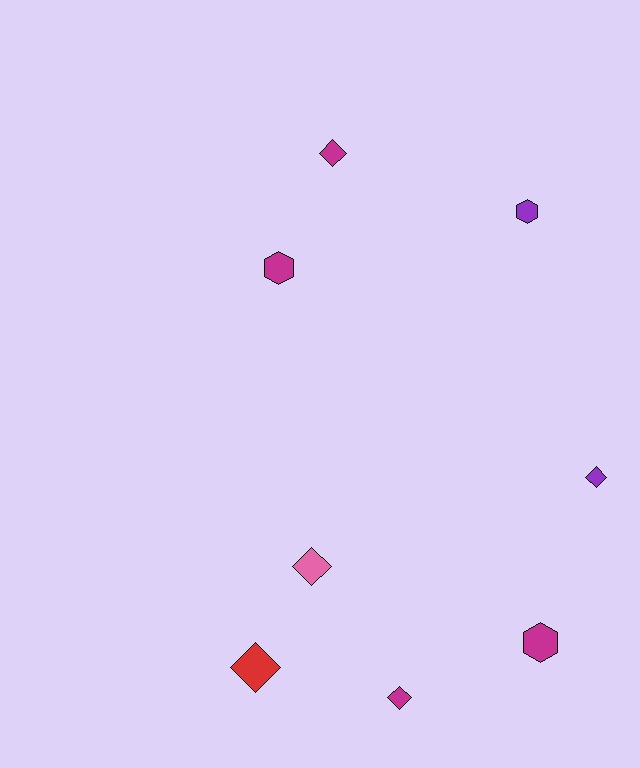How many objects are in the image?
There are 8 objects.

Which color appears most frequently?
Magenta, with 4 objects.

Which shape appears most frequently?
Diamond, with 5 objects.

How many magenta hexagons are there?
There are 2 magenta hexagons.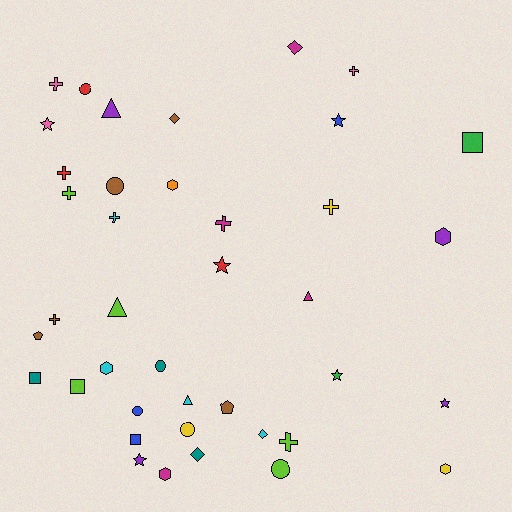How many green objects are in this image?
There are 2 green objects.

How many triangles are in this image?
There are 4 triangles.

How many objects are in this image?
There are 40 objects.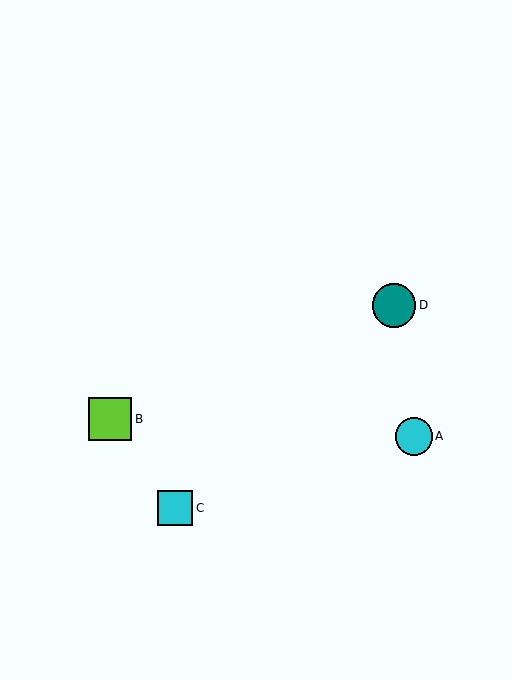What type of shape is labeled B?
Shape B is a lime square.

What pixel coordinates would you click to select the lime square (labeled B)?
Click at (110, 419) to select the lime square B.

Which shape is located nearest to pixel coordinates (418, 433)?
The cyan circle (labeled A) at (414, 436) is nearest to that location.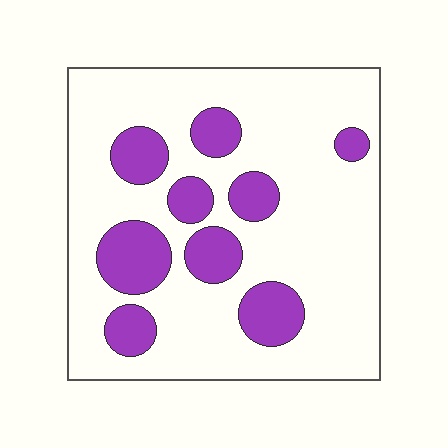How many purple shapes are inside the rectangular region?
9.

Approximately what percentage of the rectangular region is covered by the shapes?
Approximately 25%.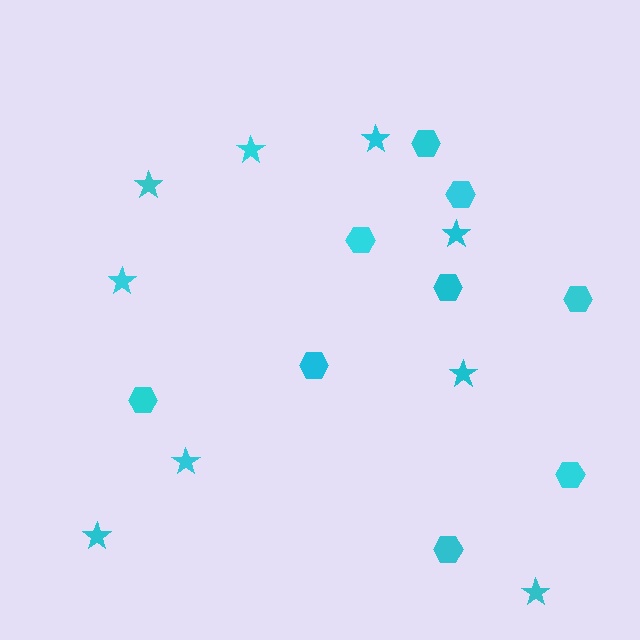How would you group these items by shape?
There are 2 groups: one group of hexagons (9) and one group of stars (9).